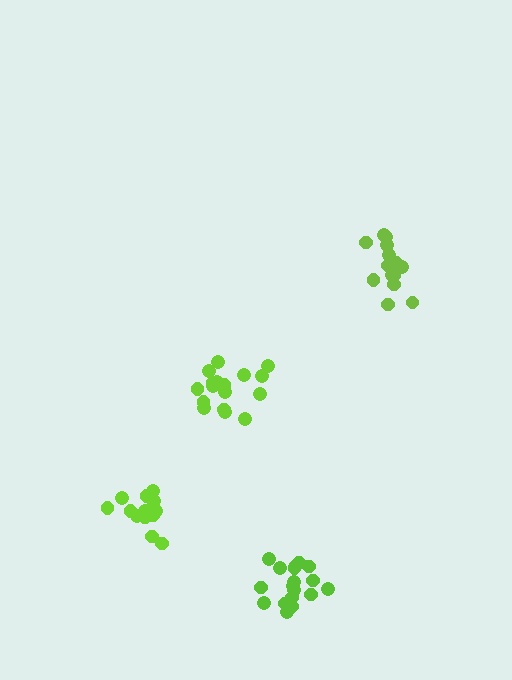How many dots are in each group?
Group 1: 18 dots, Group 2: 14 dots, Group 3: 16 dots, Group 4: 17 dots (65 total).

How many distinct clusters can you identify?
There are 4 distinct clusters.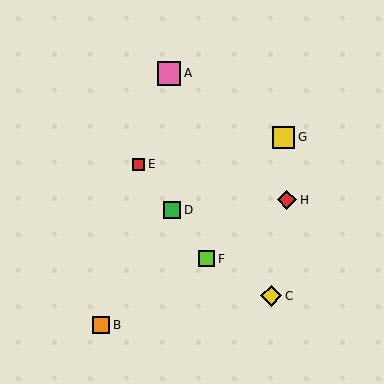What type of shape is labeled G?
Shape G is a yellow square.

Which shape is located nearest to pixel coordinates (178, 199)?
The green square (labeled D) at (172, 210) is nearest to that location.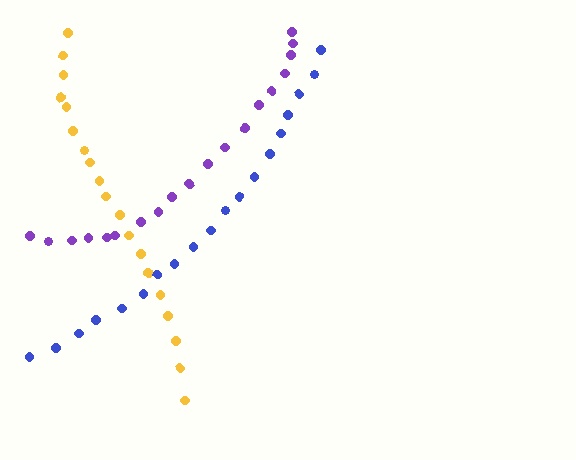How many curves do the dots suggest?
There are 3 distinct paths.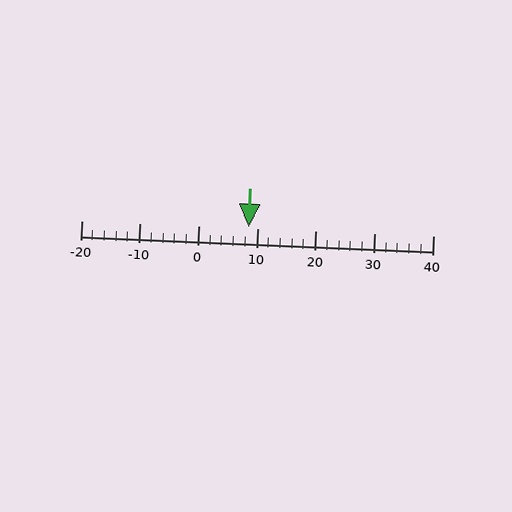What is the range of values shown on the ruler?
The ruler shows values from -20 to 40.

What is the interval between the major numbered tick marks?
The major tick marks are spaced 10 units apart.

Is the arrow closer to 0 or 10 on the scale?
The arrow is closer to 10.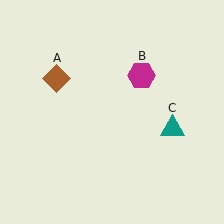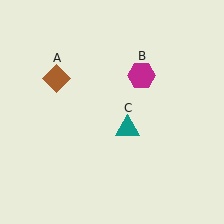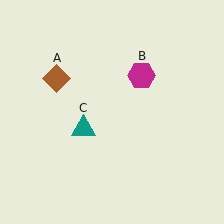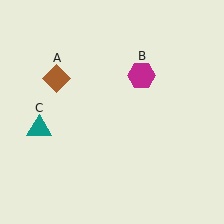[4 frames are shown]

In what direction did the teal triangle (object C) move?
The teal triangle (object C) moved left.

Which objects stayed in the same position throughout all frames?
Brown diamond (object A) and magenta hexagon (object B) remained stationary.